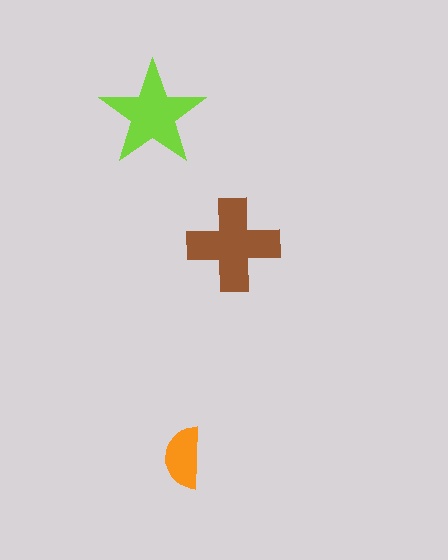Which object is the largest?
The brown cross.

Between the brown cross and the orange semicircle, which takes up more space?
The brown cross.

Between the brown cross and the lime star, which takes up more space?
The brown cross.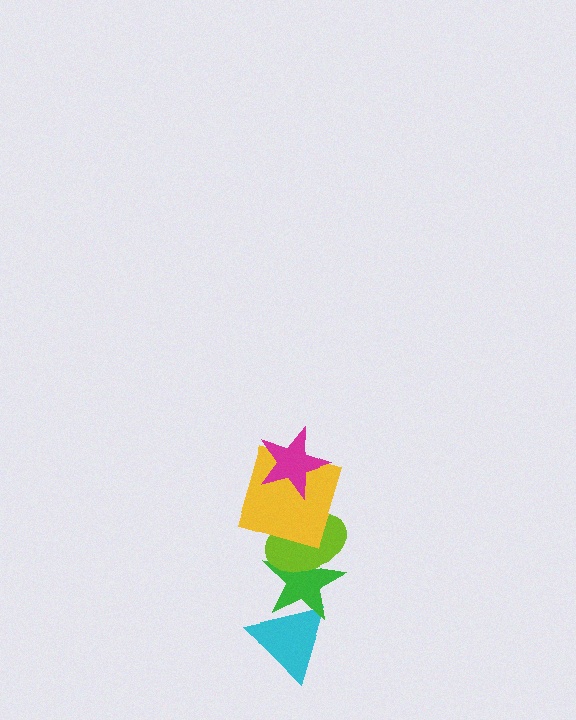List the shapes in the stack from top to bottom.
From top to bottom: the magenta star, the yellow square, the lime ellipse, the green star, the cyan triangle.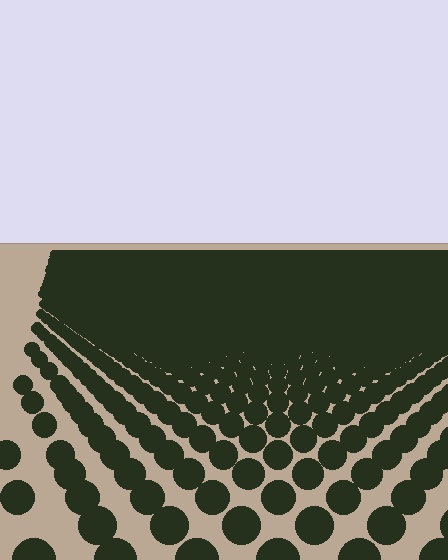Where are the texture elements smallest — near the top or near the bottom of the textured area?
Near the top.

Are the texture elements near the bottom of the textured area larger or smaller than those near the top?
Larger. Near the bottom, elements are closer to the viewer and appear at a bigger on-screen size.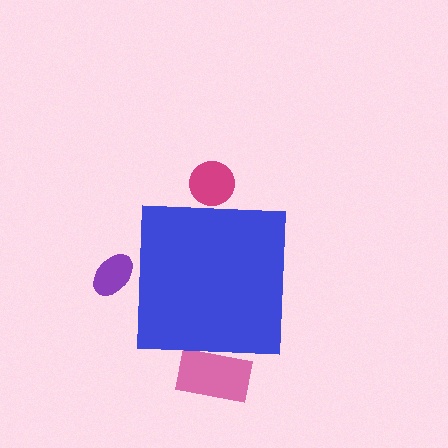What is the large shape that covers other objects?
A blue square.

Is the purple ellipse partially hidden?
Yes, the purple ellipse is partially hidden behind the blue square.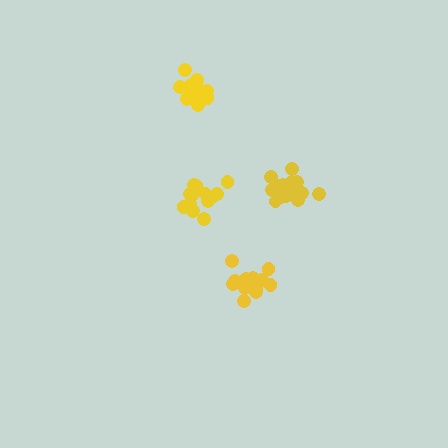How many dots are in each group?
Group 1: 14 dots, Group 2: 14 dots, Group 3: 13 dots, Group 4: 15 dots (56 total).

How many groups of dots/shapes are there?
There are 4 groups.